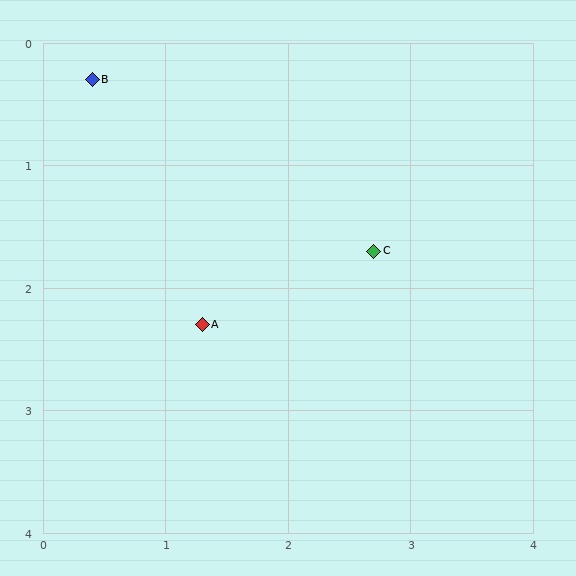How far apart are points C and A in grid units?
Points C and A are about 1.5 grid units apart.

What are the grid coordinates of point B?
Point B is at approximately (0.4, 0.3).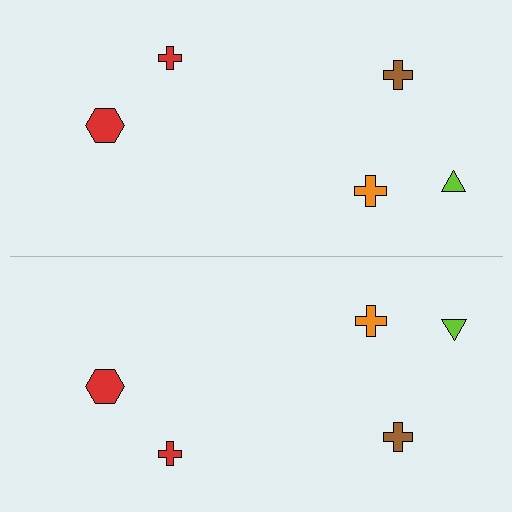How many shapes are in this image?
There are 10 shapes in this image.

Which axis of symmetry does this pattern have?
The pattern has a horizontal axis of symmetry running through the center of the image.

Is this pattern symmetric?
Yes, this pattern has bilateral (reflection) symmetry.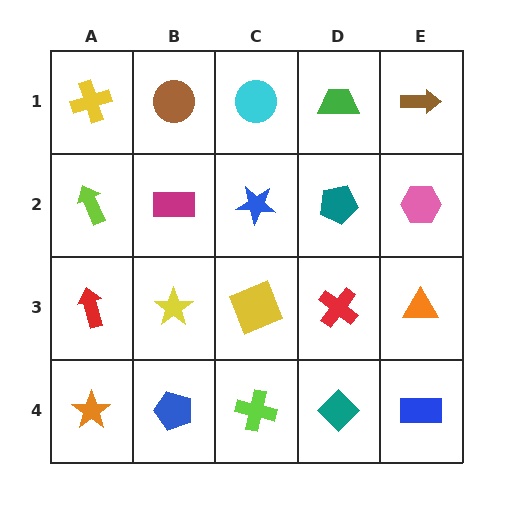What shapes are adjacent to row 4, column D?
A red cross (row 3, column D), a lime cross (row 4, column C), a blue rectangle (row 4, column E).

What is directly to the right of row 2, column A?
A magenta rectangle.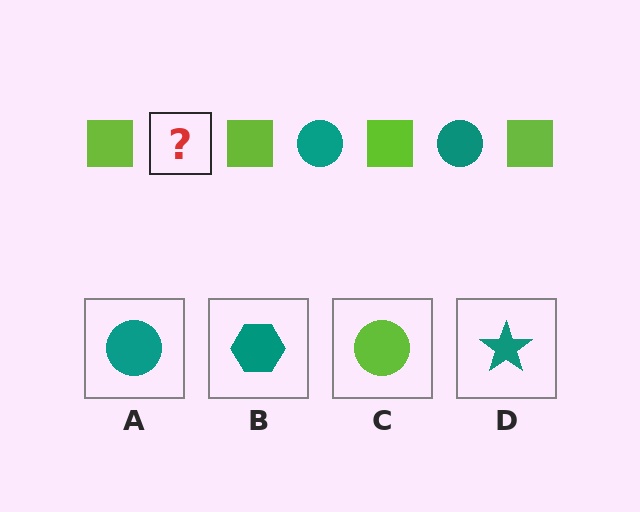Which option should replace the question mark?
Option A.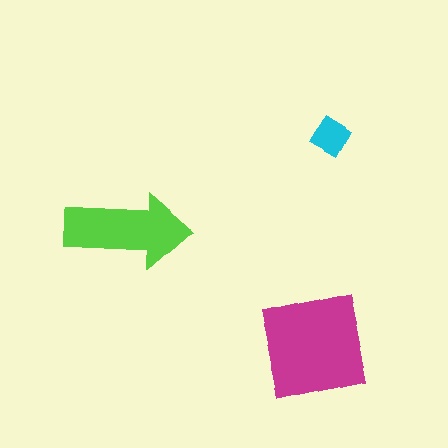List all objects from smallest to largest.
The cyan diamond, the lime arrow, the magenta square.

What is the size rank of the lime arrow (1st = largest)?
2nd.